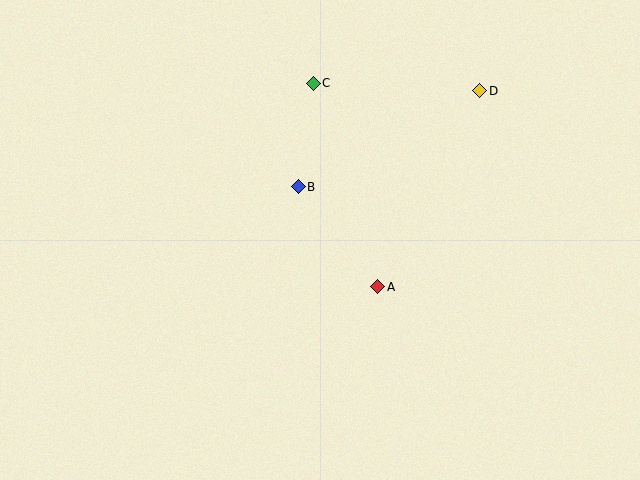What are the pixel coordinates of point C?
Point C is at (313, 83).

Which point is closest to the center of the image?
Point B at (298, 187) is closest to the center.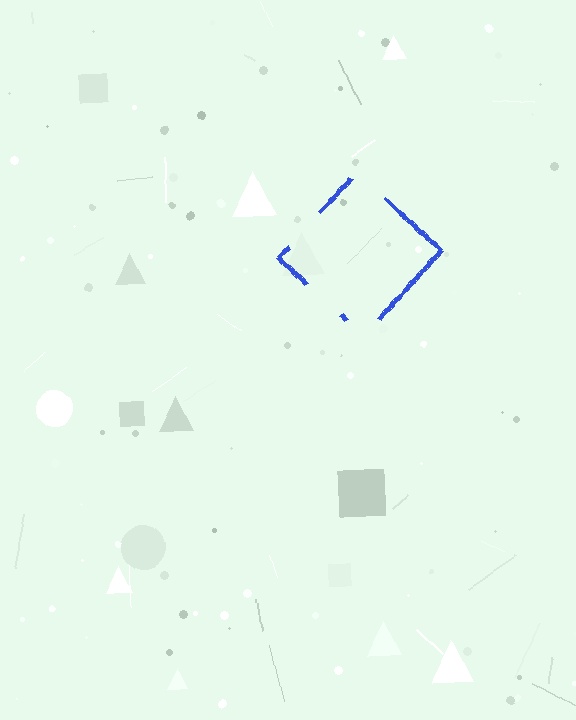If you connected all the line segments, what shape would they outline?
They would outline a diamond.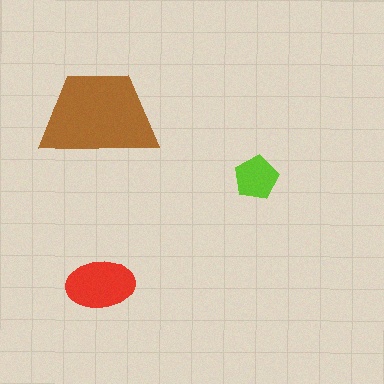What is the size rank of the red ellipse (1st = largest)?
2nd.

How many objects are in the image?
There are 3 objects in the image.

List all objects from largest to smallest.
The brown trapezoid, the red ellipse, the lime pentagon.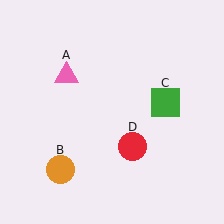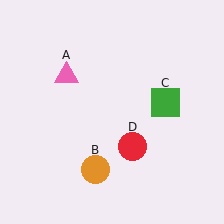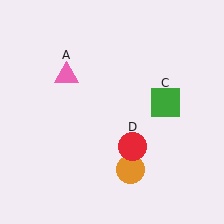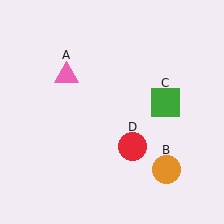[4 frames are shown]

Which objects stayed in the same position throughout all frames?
Pink triangle (object A) and green square (object C) and red circle (object D) remained stationary.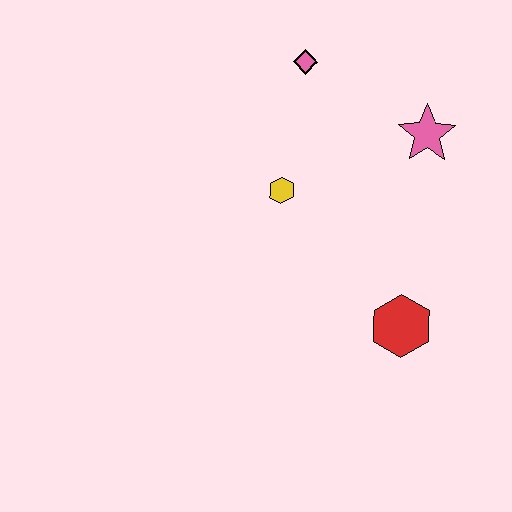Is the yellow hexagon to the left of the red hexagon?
Yes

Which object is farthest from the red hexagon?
The pink diamond is farthest from the red hexagon.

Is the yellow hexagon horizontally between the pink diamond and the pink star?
No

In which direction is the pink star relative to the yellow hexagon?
The pink star is to the right of the yellow hexagon.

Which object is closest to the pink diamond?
The yellow hexagon is closest to the pink diamond.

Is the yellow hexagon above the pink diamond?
No